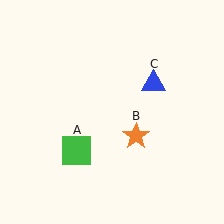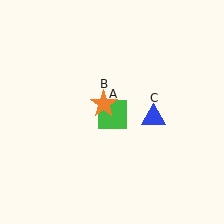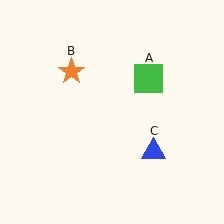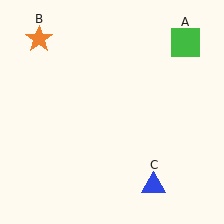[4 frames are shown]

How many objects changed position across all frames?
3 objects changed position: green square (object A), orange star (object B), blue triangle (object C).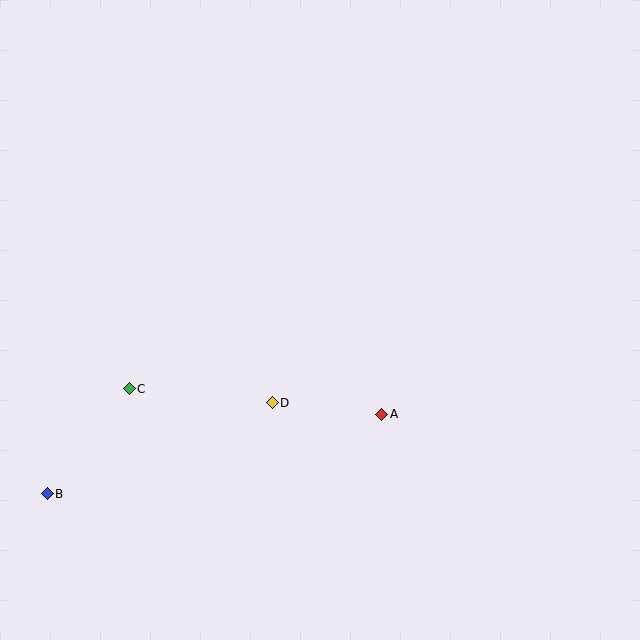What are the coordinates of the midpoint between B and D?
The midpoint between B and D is at (160, 448).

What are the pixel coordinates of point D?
Point D is at (272, 403).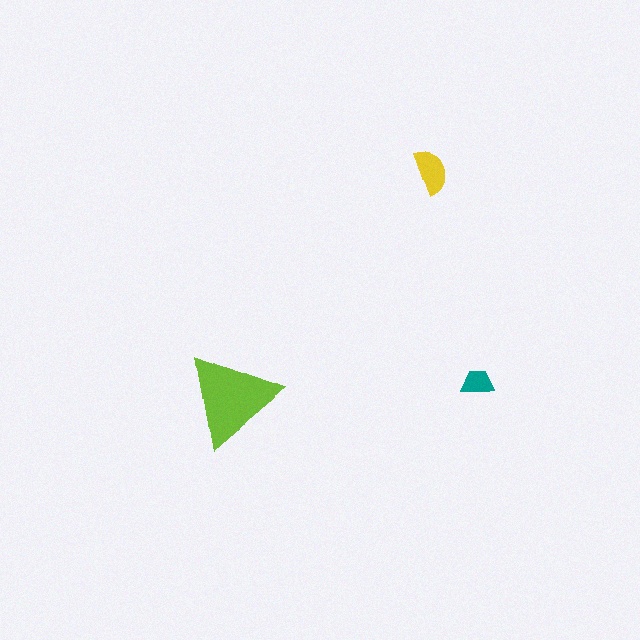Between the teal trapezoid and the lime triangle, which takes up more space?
The lime triangle.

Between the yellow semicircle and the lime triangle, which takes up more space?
The lime triangle.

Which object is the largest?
The lime triangle.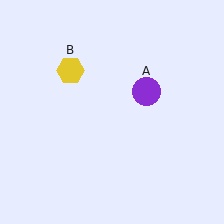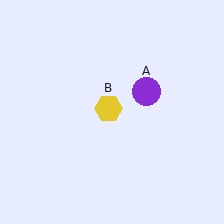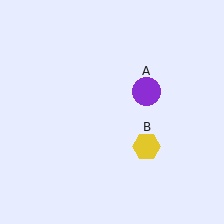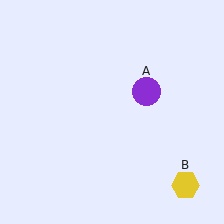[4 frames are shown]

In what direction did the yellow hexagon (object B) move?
The yellow hexagon (object B) moved down and to the right.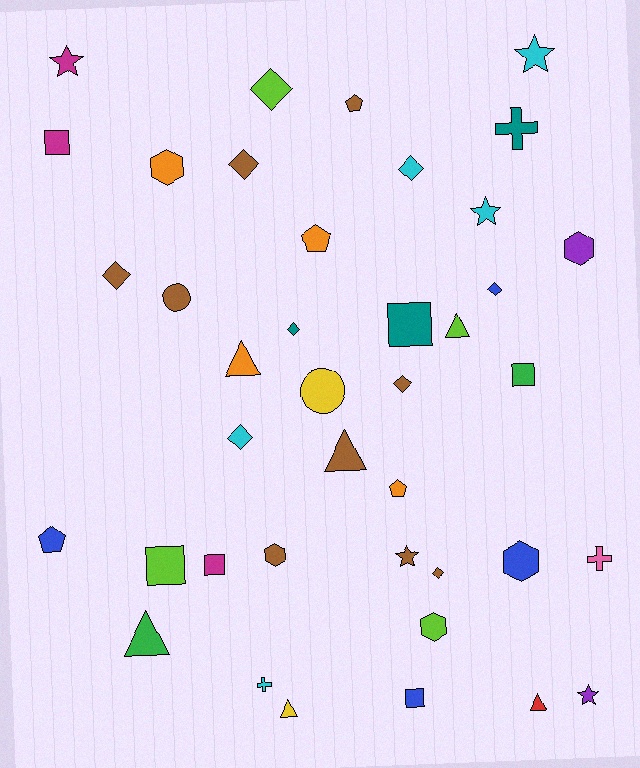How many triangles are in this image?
There are 6 triangles.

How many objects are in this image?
There are 40 objects.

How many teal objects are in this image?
There are 3 teal objects.